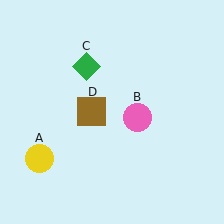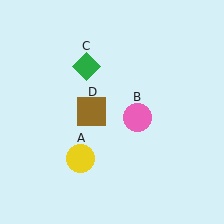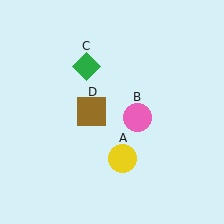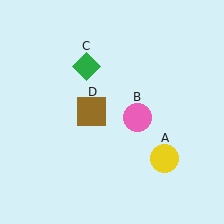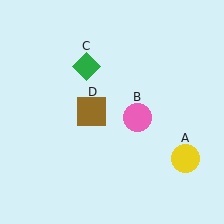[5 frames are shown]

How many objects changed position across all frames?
1 object changed position: yellow circle (object A).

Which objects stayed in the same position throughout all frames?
Pink circle (object B) and green diamond (object C) and brown square (object D) remained stationary.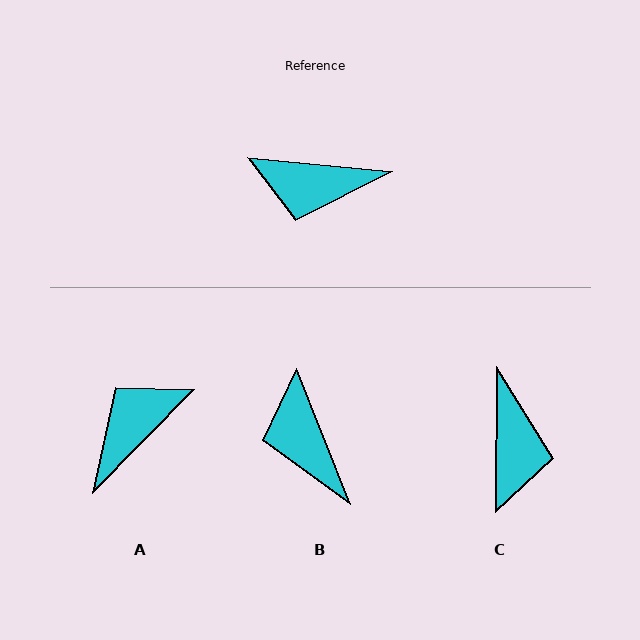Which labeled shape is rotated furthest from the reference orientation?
A, about 129 degrees away.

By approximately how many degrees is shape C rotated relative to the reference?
Approximately 95 degrees counter-clockwise.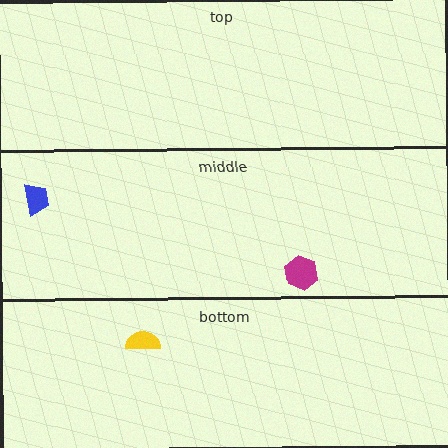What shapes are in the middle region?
The magenta hexagon, the blue trapezoid.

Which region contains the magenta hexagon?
The middle region.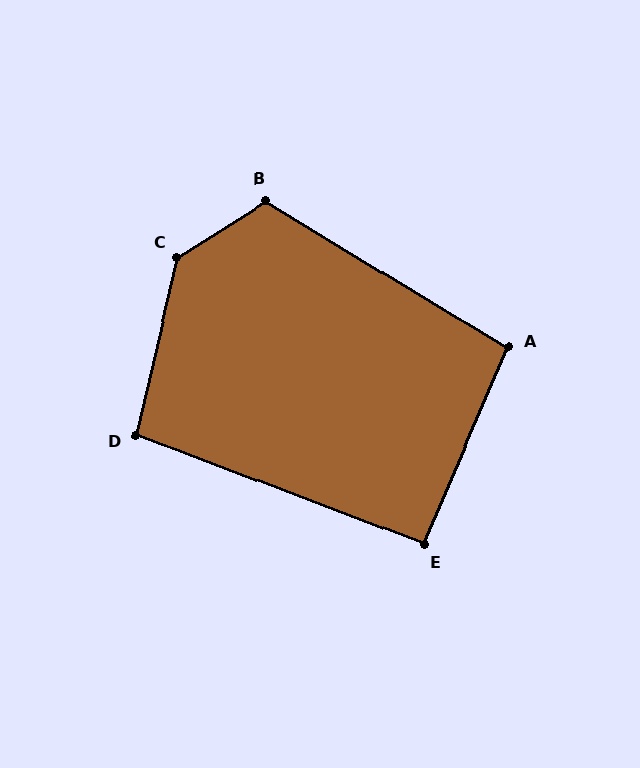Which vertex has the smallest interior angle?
E, at approximately 92 degrees.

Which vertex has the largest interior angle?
C, at approximately 135 degrees.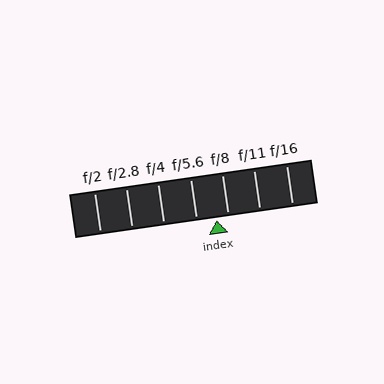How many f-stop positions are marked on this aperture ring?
There are 7 f-stop positions marked.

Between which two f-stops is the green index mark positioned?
The index mark is between f/5.6 and f/8.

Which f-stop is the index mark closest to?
The index mark is closest to f/8.